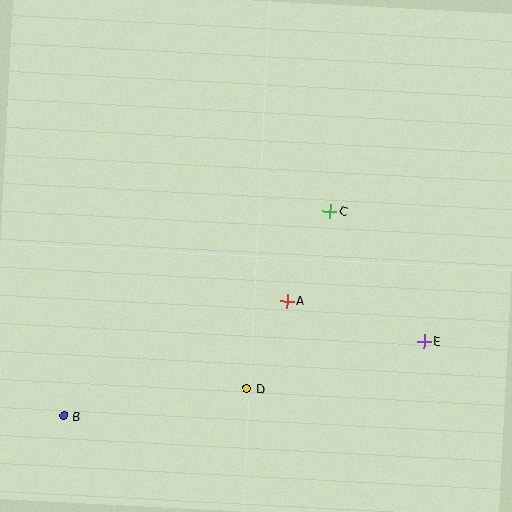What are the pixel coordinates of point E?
Point E is at (424, 341).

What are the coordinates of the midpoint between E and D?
The midpoint between E and D is at (335, 365).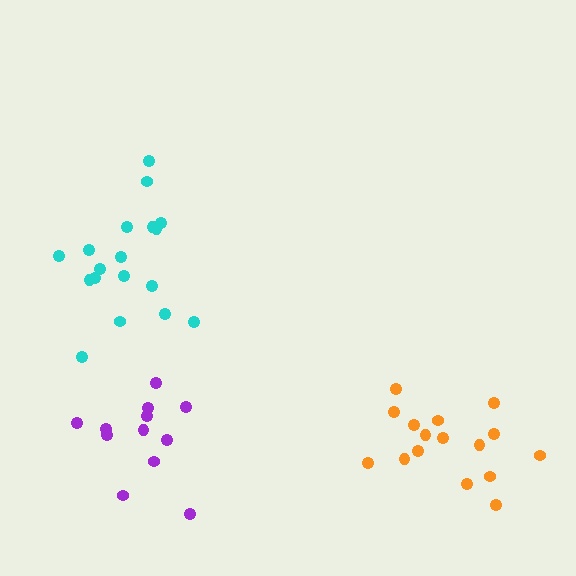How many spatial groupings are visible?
There are 3 spatial groupings.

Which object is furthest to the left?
The cyan cluster is leftmost.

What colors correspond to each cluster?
The clusters are colored: orange, purple, cyan.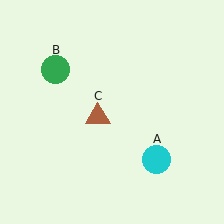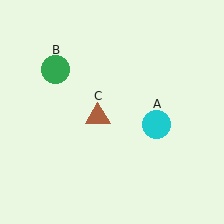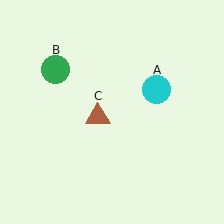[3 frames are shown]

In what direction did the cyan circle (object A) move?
The cyan circle (object A) moved up.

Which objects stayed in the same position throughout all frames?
Green circle (object B) and brown triangle (object C) remained stationary.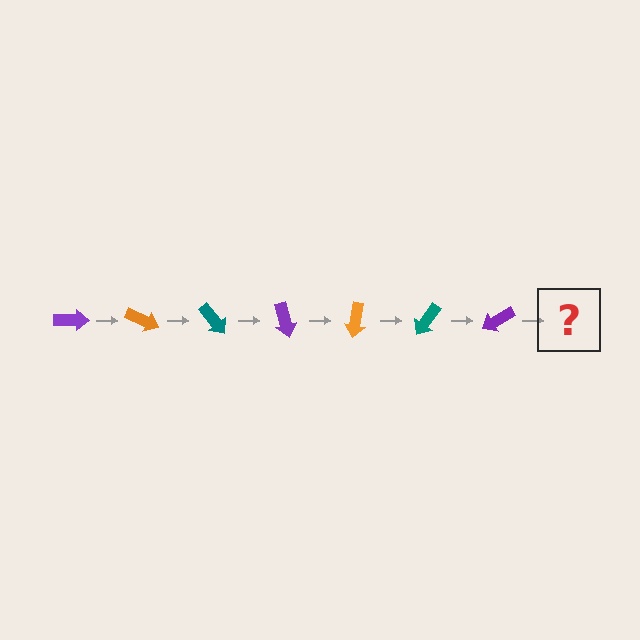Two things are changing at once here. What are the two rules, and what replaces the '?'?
The two rules are that it rotates 25 degrees each step and the color cycles through purple, orange, and teal. The '?' should be an orange arrow, rotated 175 degrees from the start.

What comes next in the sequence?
The next element should be an orange arrow, rotated 175 degrees from the start.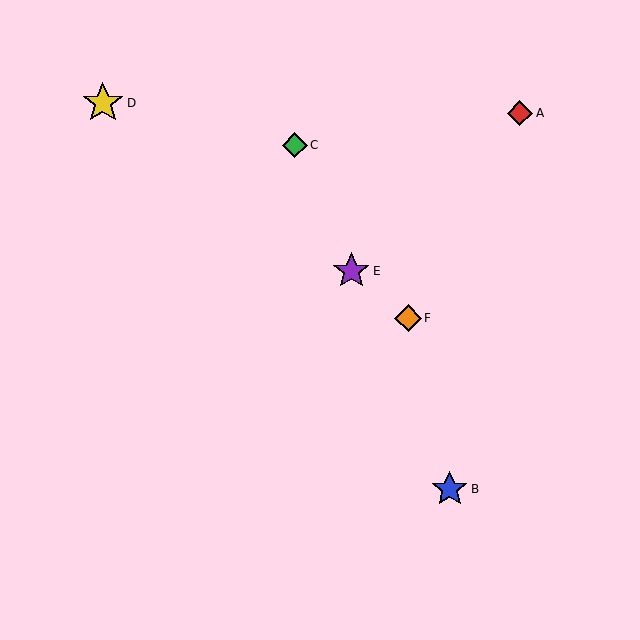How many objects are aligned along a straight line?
3 objects (B, C, E) are aligned along a straight line.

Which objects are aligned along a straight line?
Objects B, C, E are aligned along a straight line.